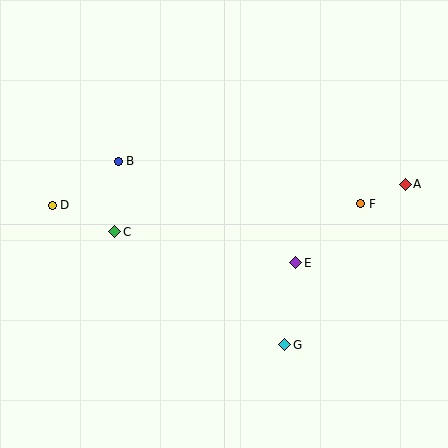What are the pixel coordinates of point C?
Point C is at (115, 232).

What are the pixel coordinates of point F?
Point F is at (361, 204).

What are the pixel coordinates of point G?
Point G is at (285, 345).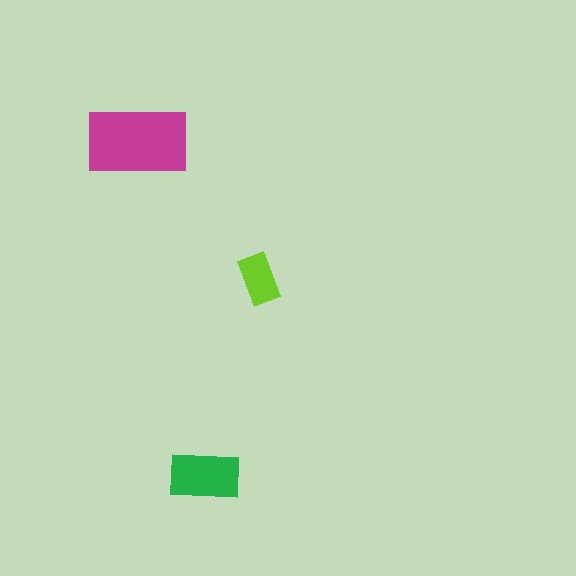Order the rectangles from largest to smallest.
the magenta one, the green one, the lime one.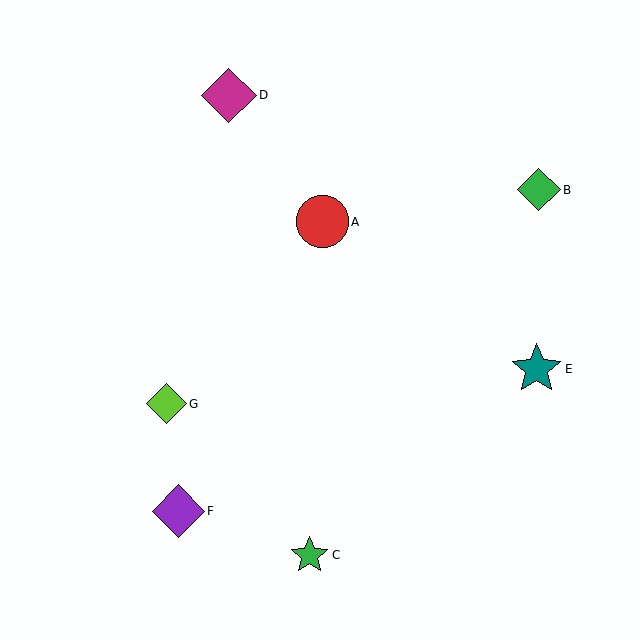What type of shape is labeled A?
Shape A is a red circle.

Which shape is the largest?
The magenta diamond (labeled D) is the largest.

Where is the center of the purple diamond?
The center of the purple diamond is at (178, 511).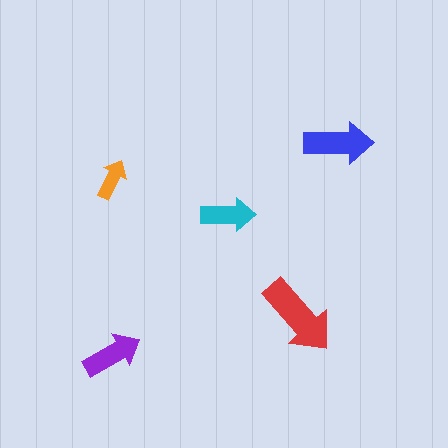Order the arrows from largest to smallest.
the red one, the blue one, the purple one, the cyan one, the orange one.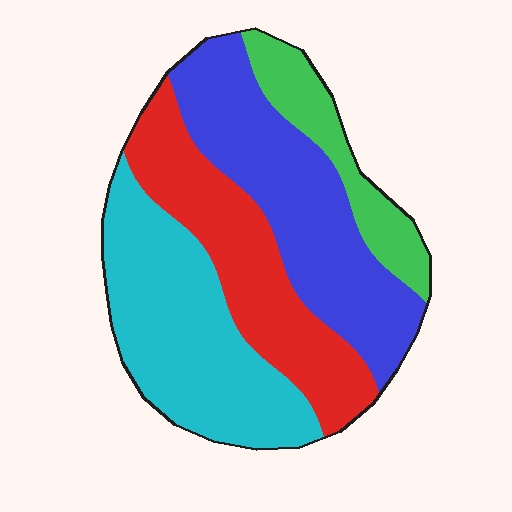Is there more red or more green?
Red.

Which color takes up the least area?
Green, at roughly 10%.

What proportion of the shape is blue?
Blue takes up about one third (1/3) of the shape.